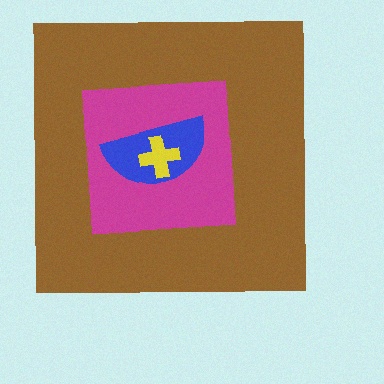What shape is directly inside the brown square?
The magenta square.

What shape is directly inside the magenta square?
The blue semicircle.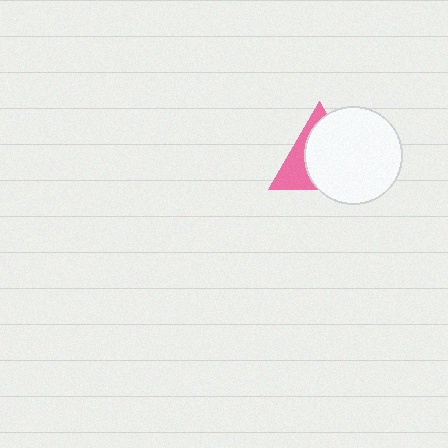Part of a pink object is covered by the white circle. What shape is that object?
It is a triangle.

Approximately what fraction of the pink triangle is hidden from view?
Roughly 65% of the pink triangle is hidden behind the white circle.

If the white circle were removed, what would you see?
You would see the complete pink triangle.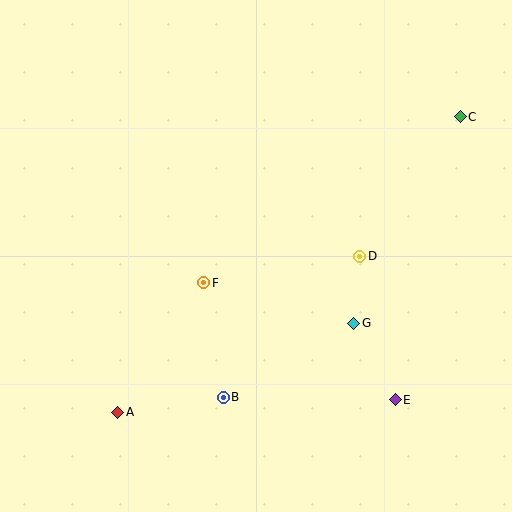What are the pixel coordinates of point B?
Point B is at (223, 397).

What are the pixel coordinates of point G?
Point G is at (354, 323).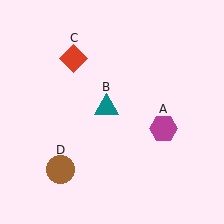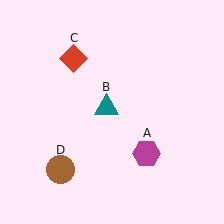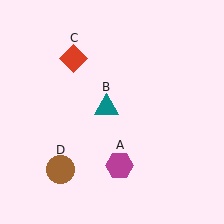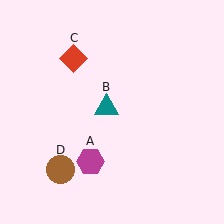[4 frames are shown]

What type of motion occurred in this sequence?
The magenta hexagon (object A) rotated clockwise around the center of the scene.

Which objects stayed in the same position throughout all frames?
Teal triangle (object B) and red diamond (object C) and brown circle (object D) remained stationary.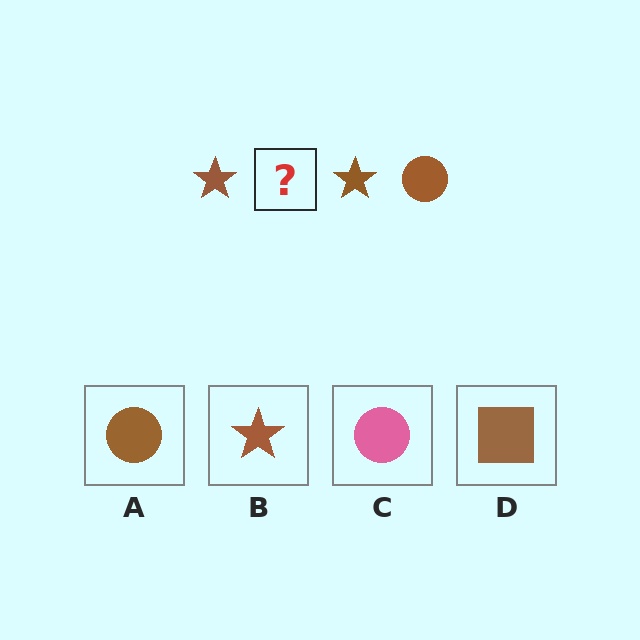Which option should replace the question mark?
Option A.